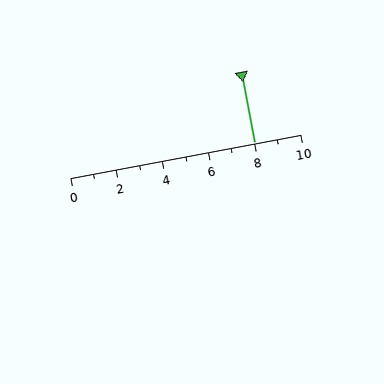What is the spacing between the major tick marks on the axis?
The major ticks are spaced 2 apart.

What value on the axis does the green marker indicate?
The marker indicates approximately 8.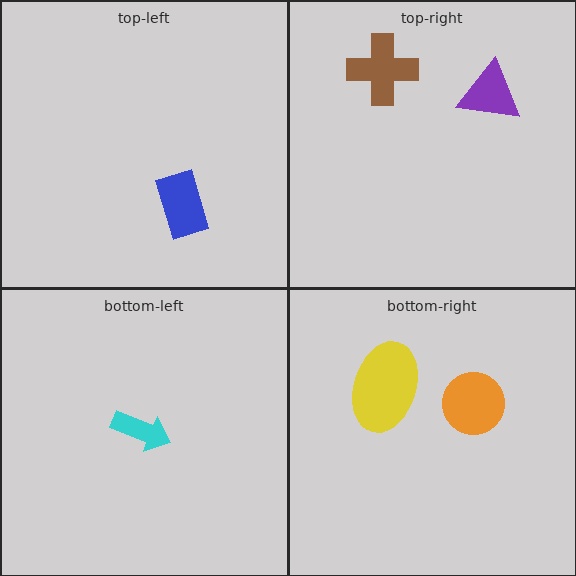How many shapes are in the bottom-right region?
2.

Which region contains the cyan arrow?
The bottom-left region.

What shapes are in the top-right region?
The brown cross, the purple triangle.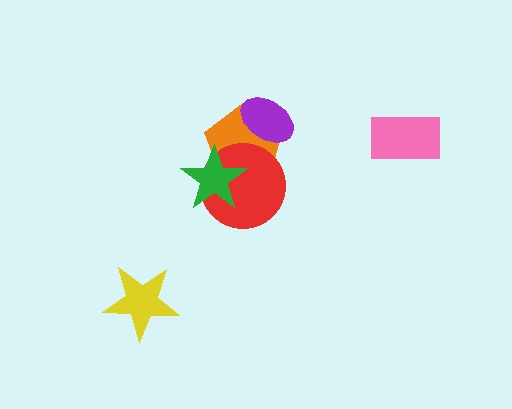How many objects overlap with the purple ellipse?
1 object overlaps with the purple ellipse.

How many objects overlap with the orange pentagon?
3 objects overlap with the orange pentagon.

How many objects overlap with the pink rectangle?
0 objects overlap with the pink rectangle.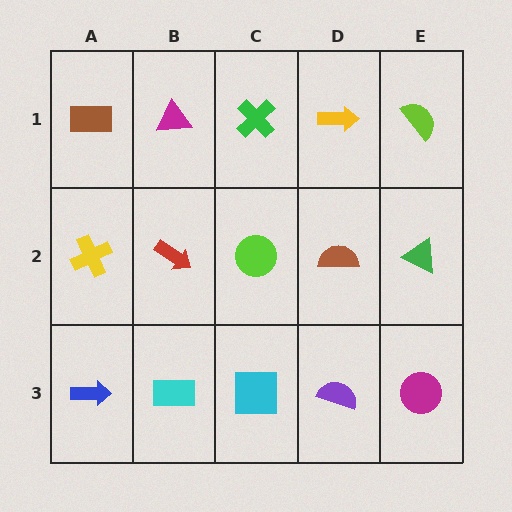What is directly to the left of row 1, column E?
A yellow arrow.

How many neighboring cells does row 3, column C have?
3.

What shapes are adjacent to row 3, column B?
A red arrow (row 2, column B), a blue arrow (row 3, column A), a cyan square (row 3, column C).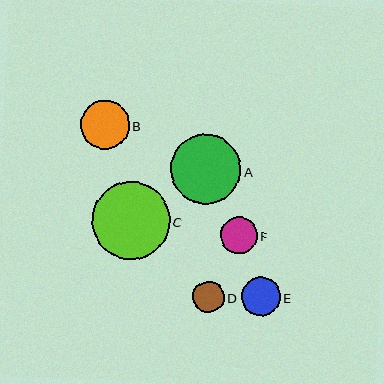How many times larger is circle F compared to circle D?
Circle F is approximately 1.2 times the size of circle D.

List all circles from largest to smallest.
From largest to smallest: C, A, B, E, F, D.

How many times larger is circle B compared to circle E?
Circle B is approximately 1.3 times the size of circle E.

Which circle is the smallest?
Circle D is the smallest with a size of approximately 31 pixels.